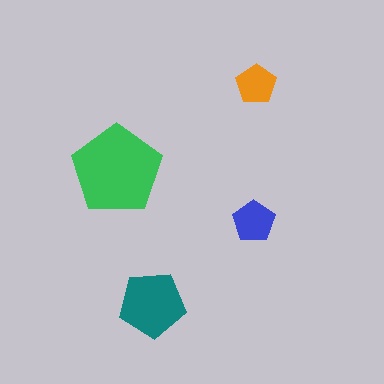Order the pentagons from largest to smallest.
the green one, the teal one, the blue one, the orange one.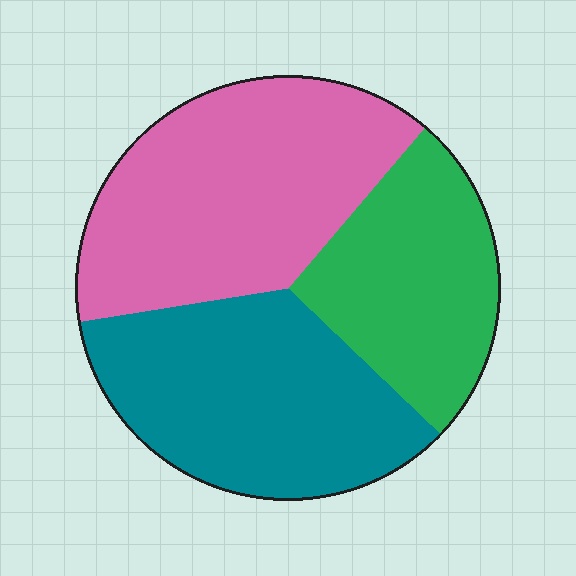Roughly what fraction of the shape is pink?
Pink covers 39% of the shape.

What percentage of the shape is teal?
Teal covers 35% of the shape.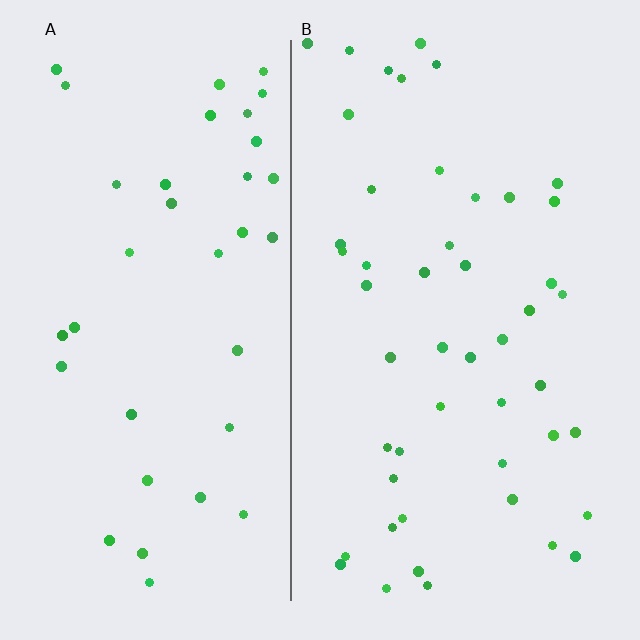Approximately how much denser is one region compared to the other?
Approximately 1.3× — region B over region A.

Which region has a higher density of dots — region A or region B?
B (the right).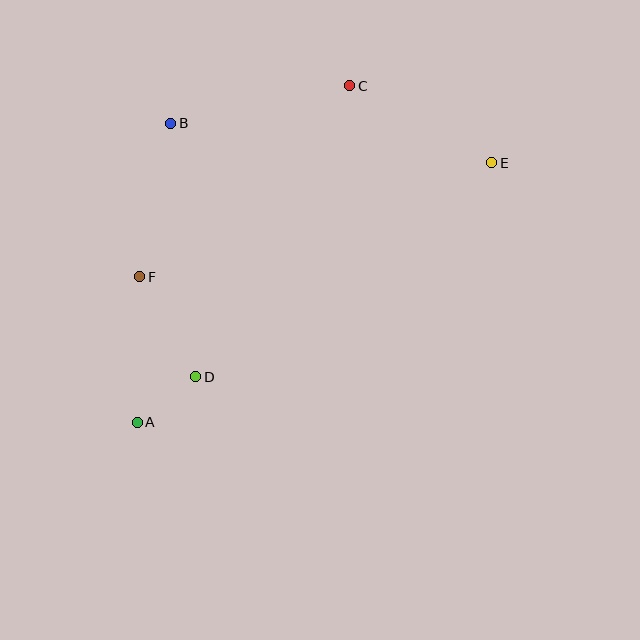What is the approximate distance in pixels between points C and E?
The distance between C and E is approximately 162 pixels.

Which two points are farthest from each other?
Points A and E are farthest from each other.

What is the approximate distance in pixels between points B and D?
The distance between B and D is approximately 255 pixels.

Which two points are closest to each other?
Points A and D are closest to each other.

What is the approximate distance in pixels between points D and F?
The distance between D and F is approximately 115 pixels.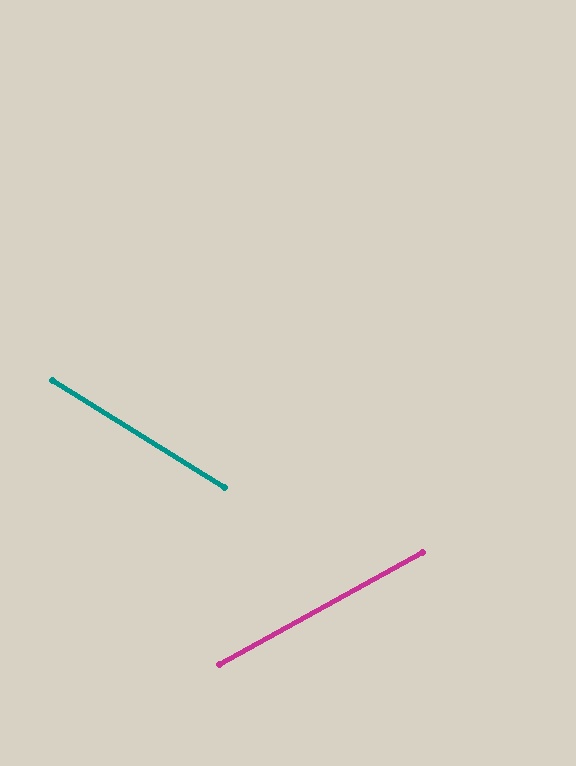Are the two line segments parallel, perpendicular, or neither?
Neither parallel nor perpendicular — they differ by about 61°.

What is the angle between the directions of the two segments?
Approximately 61 degrees.